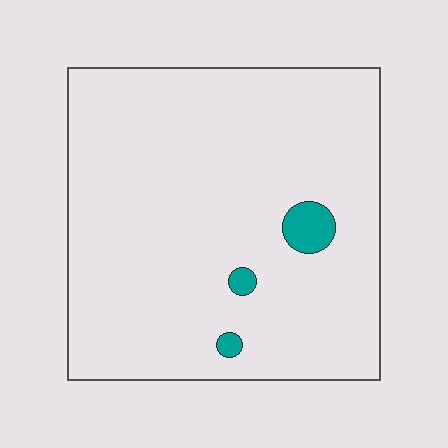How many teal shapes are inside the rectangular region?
3.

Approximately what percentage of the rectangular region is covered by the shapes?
Approximately 5%.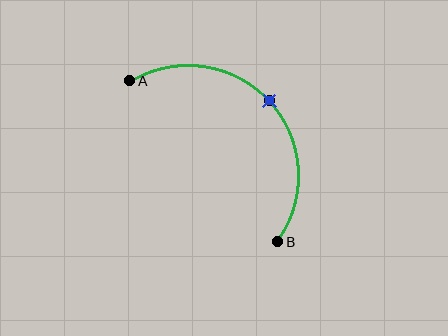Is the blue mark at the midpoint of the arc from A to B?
Yes. The blue mark lies on the arc at equal arc-length from both A and B — it is the arc midpoint.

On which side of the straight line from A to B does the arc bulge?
The arc bulges above and to the right of the straight line connecting A and B.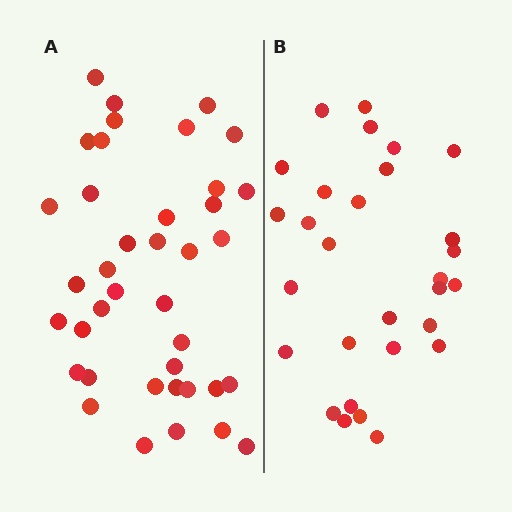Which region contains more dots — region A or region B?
Region A (the left region) has more dots.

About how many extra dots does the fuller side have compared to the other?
Region A has roughly 10 or so more dots than region B.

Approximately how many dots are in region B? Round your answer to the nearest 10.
About 30 dots. (The exact count is 29, which rounds to 30.)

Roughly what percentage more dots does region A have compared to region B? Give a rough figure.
About 35% more.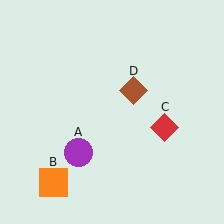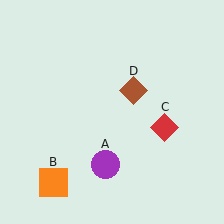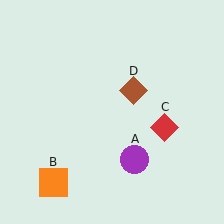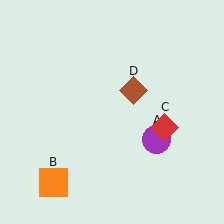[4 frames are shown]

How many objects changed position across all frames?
1 object changed position: purple circle (object A).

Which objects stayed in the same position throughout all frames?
Orange square (object B) and red diamond (object C) and brown diamond (object D) remained stationary.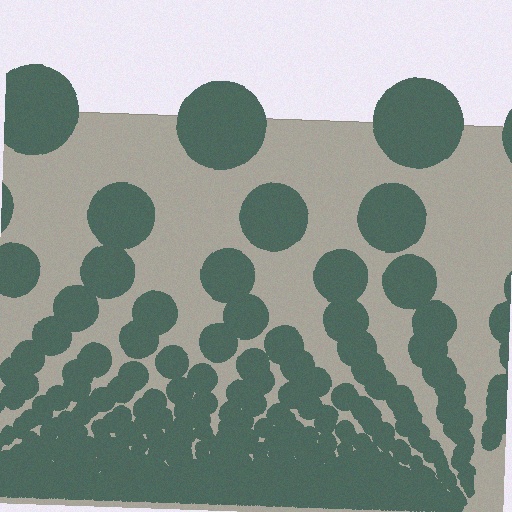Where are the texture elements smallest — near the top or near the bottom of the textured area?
Near the bottom.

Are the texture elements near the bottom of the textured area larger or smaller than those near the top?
Smaller. The gradient is inverted — elements near the bottom are smaller and denser.